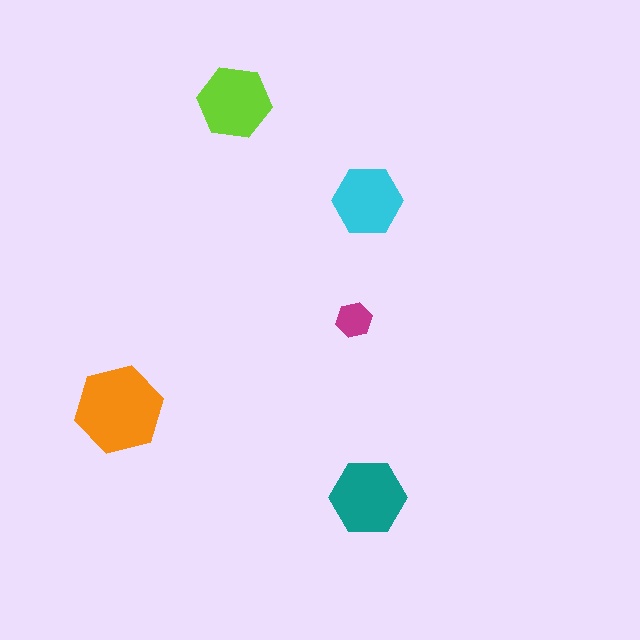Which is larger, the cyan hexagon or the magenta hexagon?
The cyan one.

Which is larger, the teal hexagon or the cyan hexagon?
The teal one.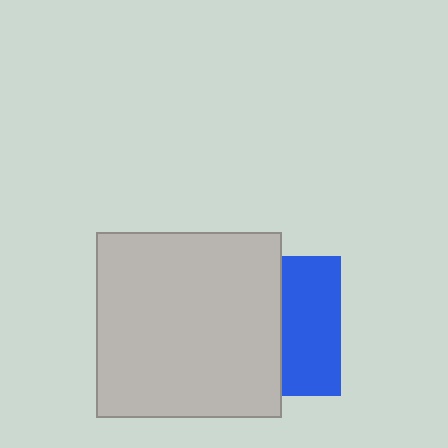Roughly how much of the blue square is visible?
A small part of it is visible (roughly 43%).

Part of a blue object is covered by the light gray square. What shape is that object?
It is a square.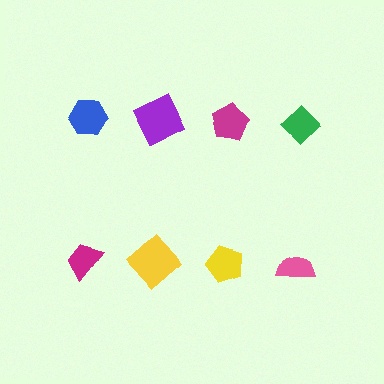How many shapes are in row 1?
4 shapes.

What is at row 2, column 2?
A yellow diamond.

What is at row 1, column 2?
A purple square.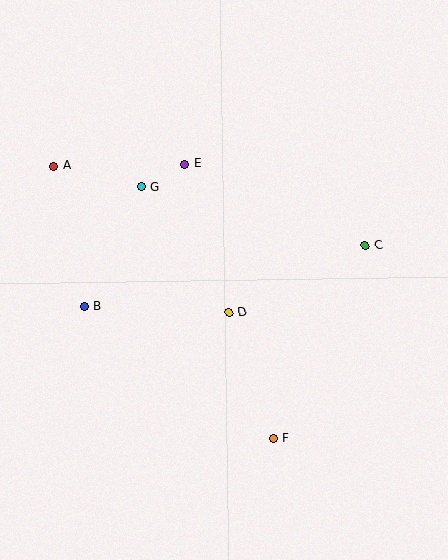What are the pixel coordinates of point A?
Point A is at (54, 166).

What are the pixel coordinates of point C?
Point C is at (365, 245).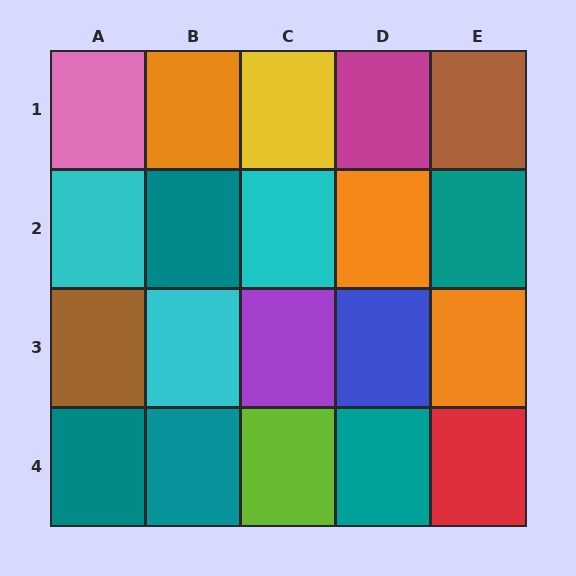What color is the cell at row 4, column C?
Lime.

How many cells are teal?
5 cells are teal.